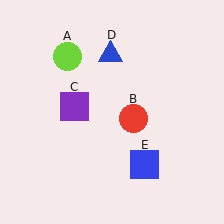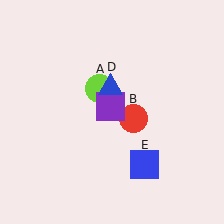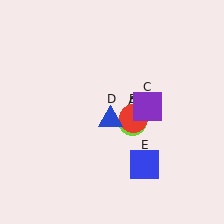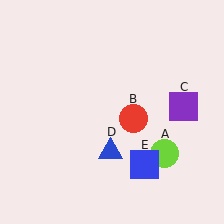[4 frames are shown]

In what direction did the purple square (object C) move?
The purple square (object C) moved right.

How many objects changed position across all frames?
3 objects changed position: lime circle (object A), purple square (object C), blue triangle (object D).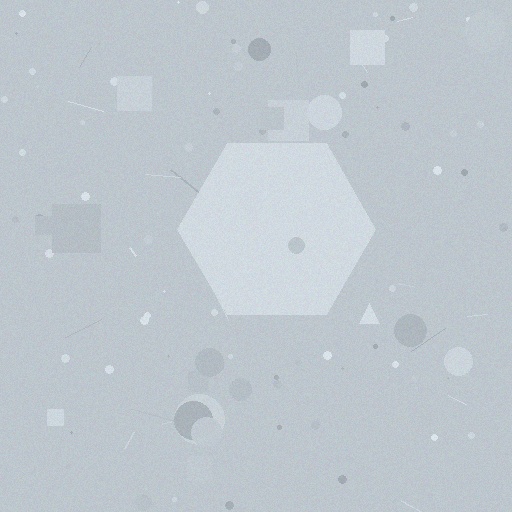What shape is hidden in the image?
A hexagon is hidden in the image.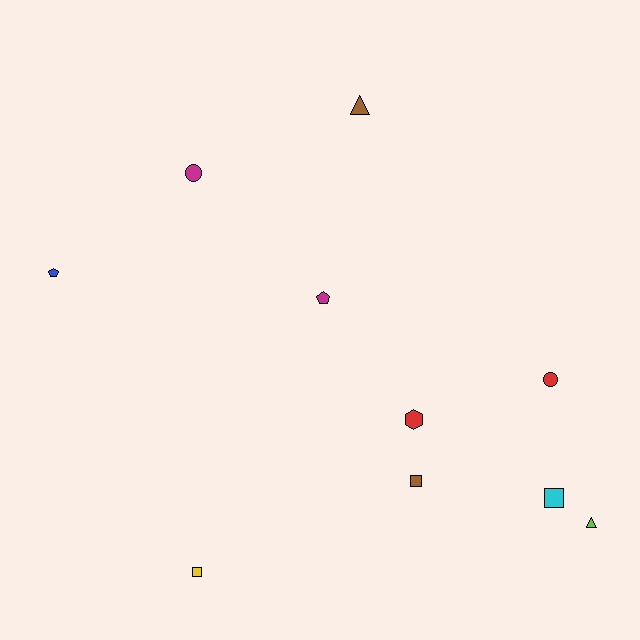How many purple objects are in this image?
There are no purple objects.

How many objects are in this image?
There are 10 objects.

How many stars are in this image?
There are no stars.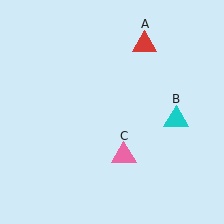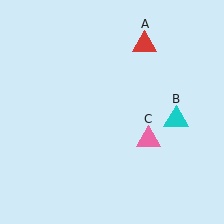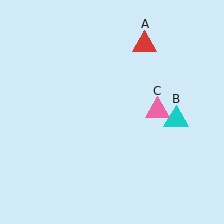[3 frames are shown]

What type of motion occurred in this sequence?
The pink triangle (object C) rotated counterclockwise around the center of the scene.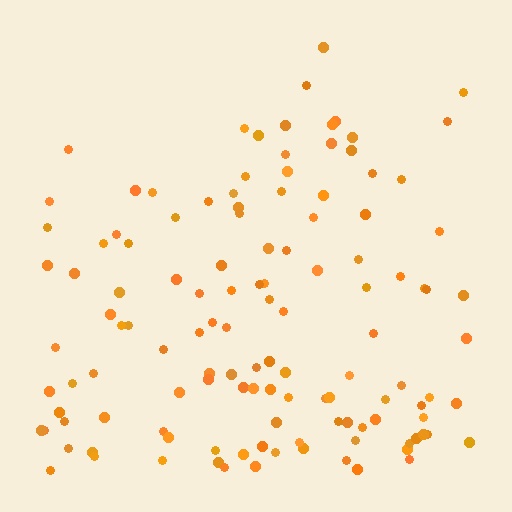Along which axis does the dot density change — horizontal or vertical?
Vertical.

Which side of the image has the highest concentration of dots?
The bottom.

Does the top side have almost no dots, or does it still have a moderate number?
Still a moderate number, just noticeably fewer than the bottom.